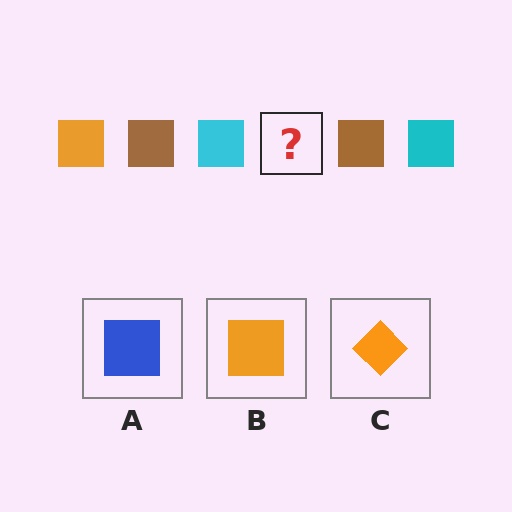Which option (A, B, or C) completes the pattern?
B.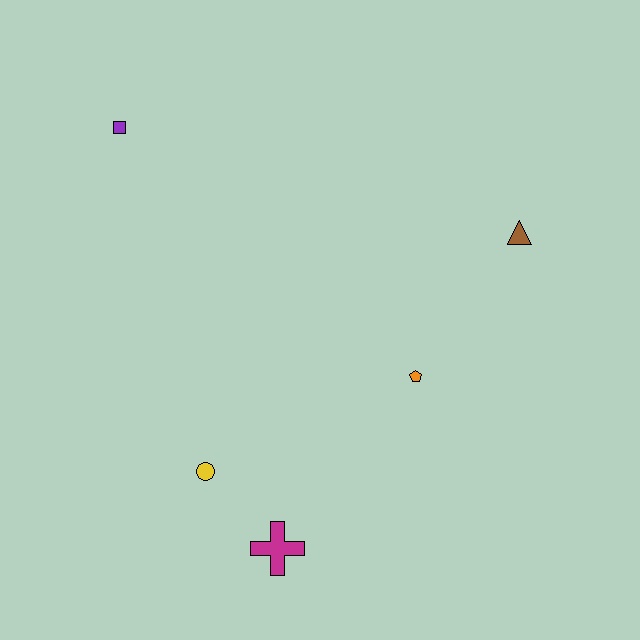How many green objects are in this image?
There are no green objects.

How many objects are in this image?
There are 5 objects.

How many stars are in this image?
There are no stars.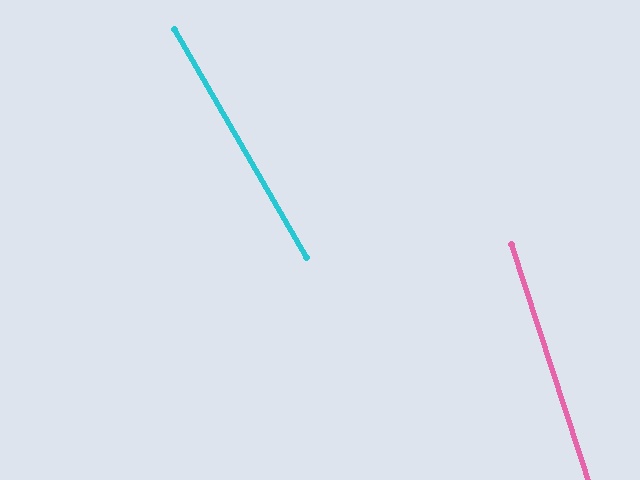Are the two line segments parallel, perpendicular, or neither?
Neither parallel nor perpendicular — they differ by about 12°.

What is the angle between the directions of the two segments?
Approximately 12 degrees.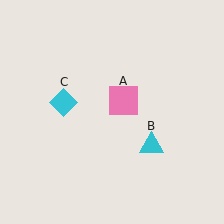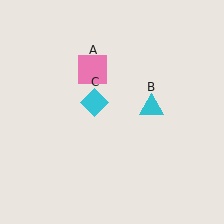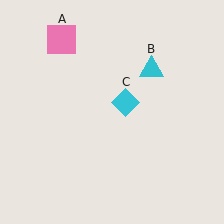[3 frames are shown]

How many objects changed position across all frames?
3 objects changed position: pink square (object A), cyan triangle (object B), cyan diamond (object C).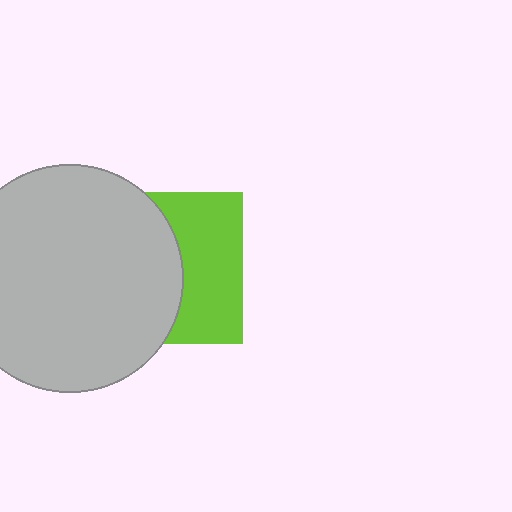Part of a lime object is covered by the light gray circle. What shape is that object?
It is a square.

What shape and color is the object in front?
The object in front is a light gray circle.